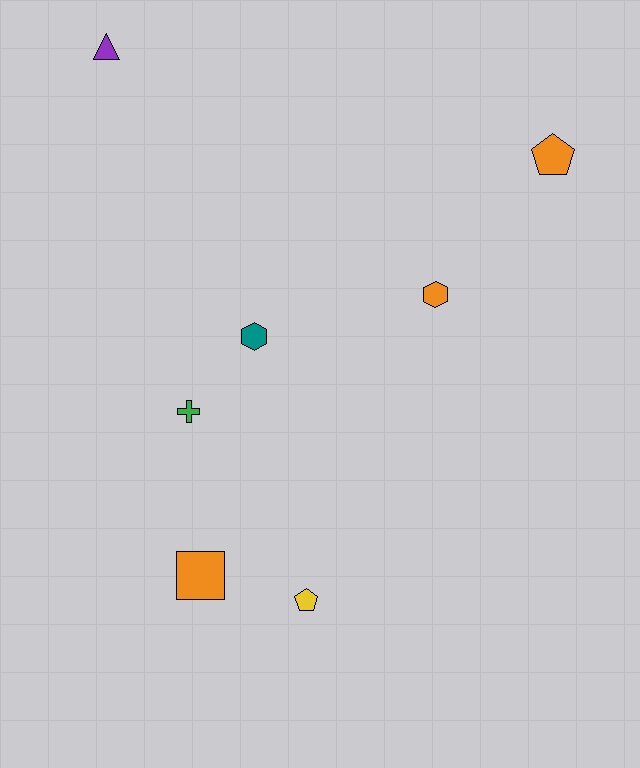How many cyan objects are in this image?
There are no cyan objects.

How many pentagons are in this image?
There are 2 pentagons.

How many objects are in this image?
There are 7 objects.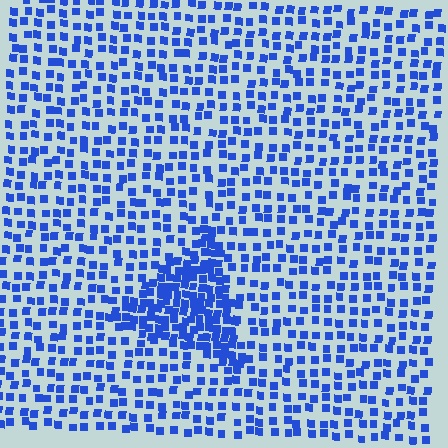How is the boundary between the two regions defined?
The boundary is defined by a change in element density (approximately 2.2x ratio). All elements are the same color, size, and shape.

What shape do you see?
I see a triangle.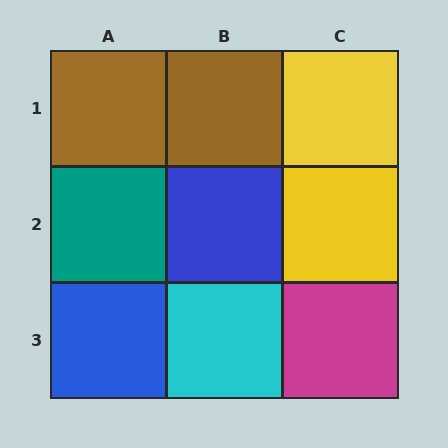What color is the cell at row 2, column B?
Blue.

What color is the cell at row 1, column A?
Brown.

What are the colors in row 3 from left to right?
Blue, cyan, magenta.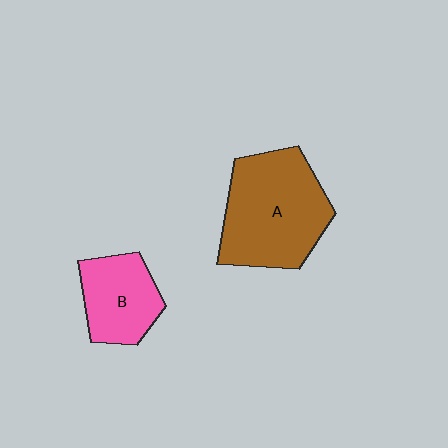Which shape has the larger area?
Shape A (brown).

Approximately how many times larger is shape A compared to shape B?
Approximately 1.7 times.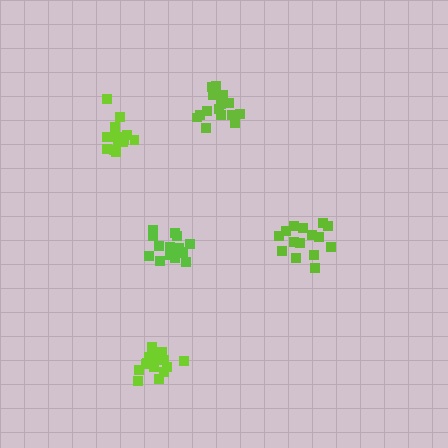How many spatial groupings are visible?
There are 5 spatial groupings.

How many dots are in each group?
Group 1: 15 dots, Group 2: 14 dots, Group 3: 16 dots, Group 4: 15 dots, Group 5: 16 dots (76 total).